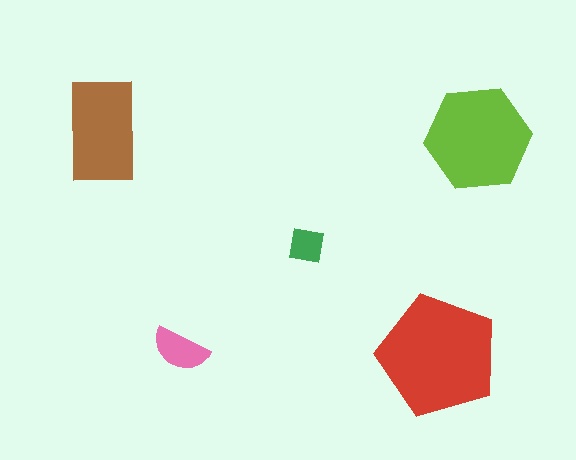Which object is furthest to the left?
The brown rectangle is leftmost.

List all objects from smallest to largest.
The green square, the pink semicircle, the brown rectangle, the lime hexagon, the red pentagon.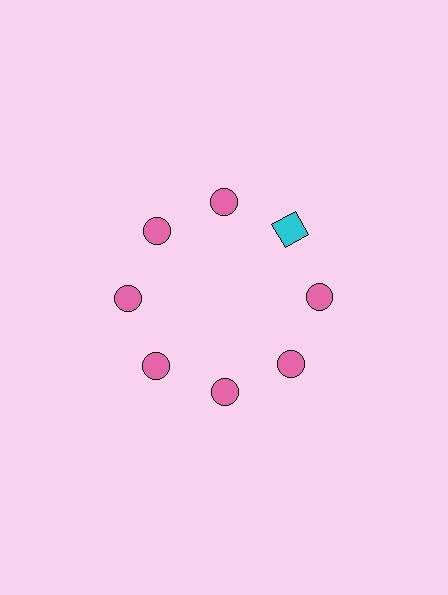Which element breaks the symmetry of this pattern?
The cyan square at roughly the 2 o'clock position breaks the symmetry. All other shapes are pink circles.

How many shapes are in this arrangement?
There are 8 shapes arranged in a ring pattern.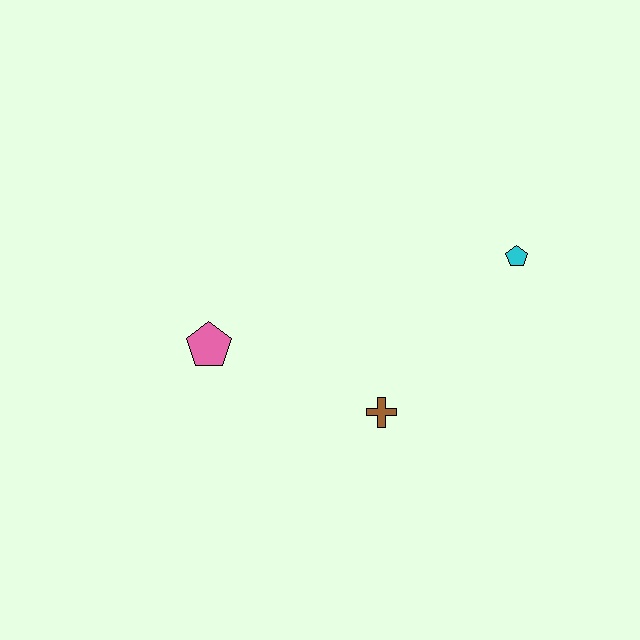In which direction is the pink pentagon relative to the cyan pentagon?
The pink pentagon is to the left of the cyan pentagon.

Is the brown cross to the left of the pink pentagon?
No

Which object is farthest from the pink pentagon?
The cyan pentagon is farthest from the pink pentagon.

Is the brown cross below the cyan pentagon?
Yes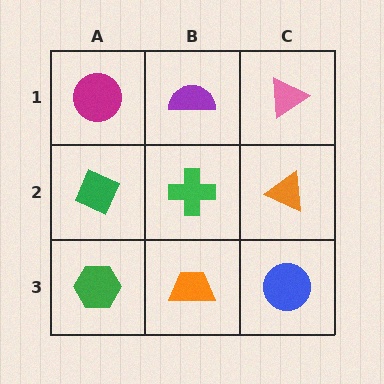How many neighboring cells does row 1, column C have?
2.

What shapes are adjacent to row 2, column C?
A pink triangle (row 1, column C), a blue circle (row 3, column C), a green cross (row 2, column B).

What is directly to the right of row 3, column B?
A blue circle.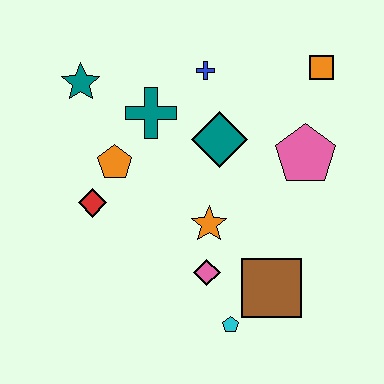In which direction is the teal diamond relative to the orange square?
The teal diamond is to the left of the orange square.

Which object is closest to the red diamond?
The orange pentagon is closest to the red diamond.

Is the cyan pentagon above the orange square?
No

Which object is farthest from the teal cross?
The cyan pentagon is farthest from the teal cross.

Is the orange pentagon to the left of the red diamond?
No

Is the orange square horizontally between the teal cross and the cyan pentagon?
No